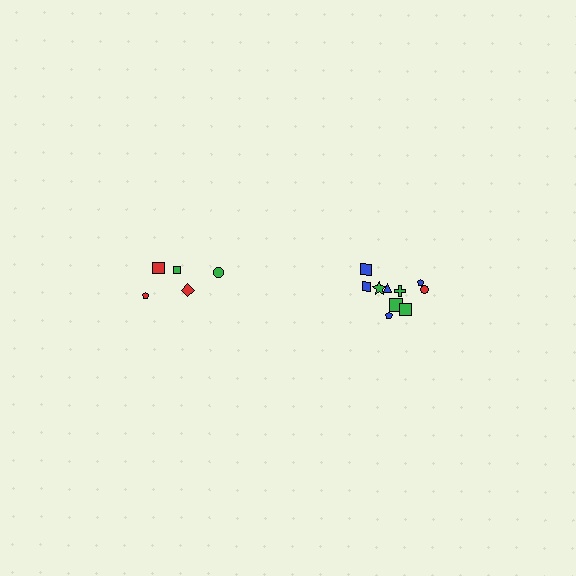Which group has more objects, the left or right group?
The right group.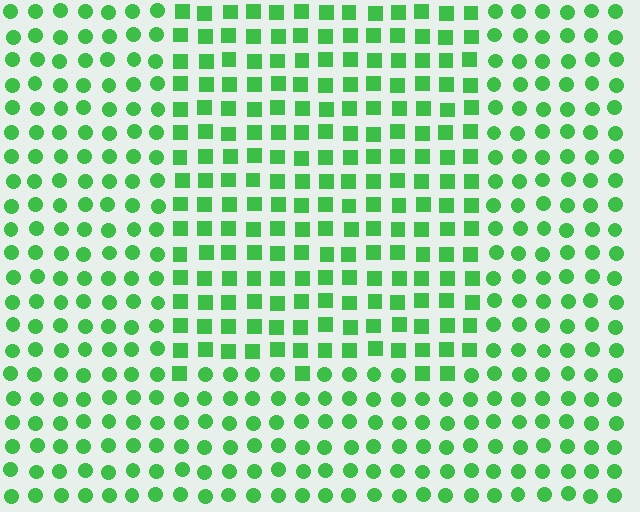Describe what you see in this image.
The image is filled with small green elements arranged in a uniform grid. A rectangle-shaped region contains squares, while the surrounding area contains circles. The boundary is defined purely by the change in element shape.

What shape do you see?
I see a rectangle.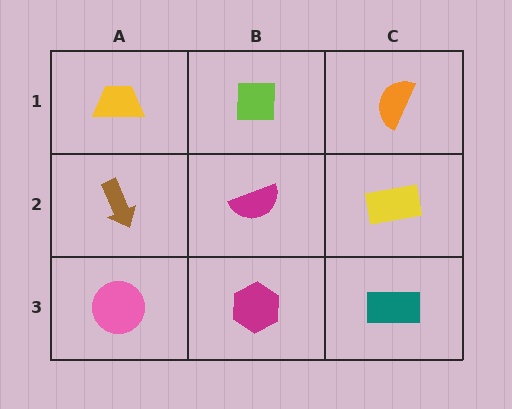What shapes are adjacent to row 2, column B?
A lime square (row 1, column B), a magenta hexagon (row 3, column B), a brown arrow (row 2, column A), a yellow rectangle (row 2, column C).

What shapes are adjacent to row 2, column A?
A yellow trapezoid (row 1, column A), a pink circle (row 3, column A), a magenta semicircle (row 2, column B).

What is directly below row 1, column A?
A brown arrow.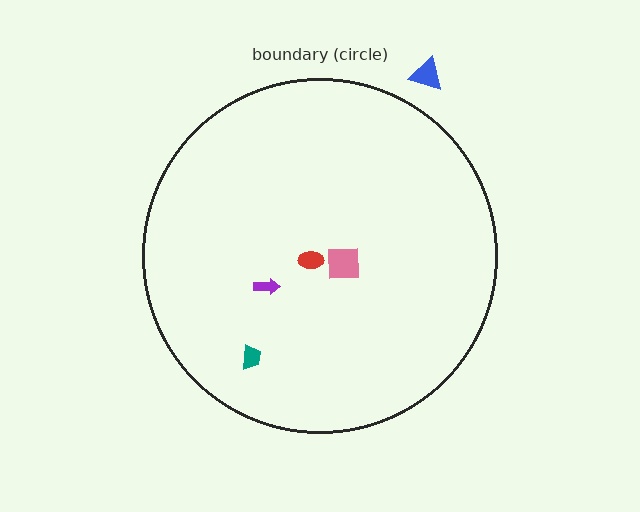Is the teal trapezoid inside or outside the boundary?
Inside.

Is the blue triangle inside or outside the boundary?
Outside.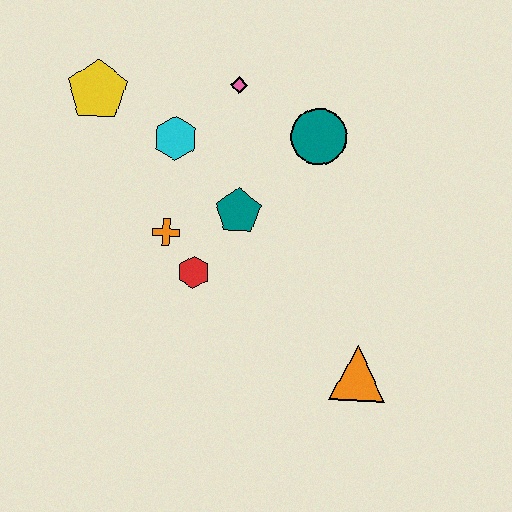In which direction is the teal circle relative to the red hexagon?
The teal circle is above the red hexagon.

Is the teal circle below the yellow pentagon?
Yes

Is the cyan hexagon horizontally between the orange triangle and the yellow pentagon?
Yes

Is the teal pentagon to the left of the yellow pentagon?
No